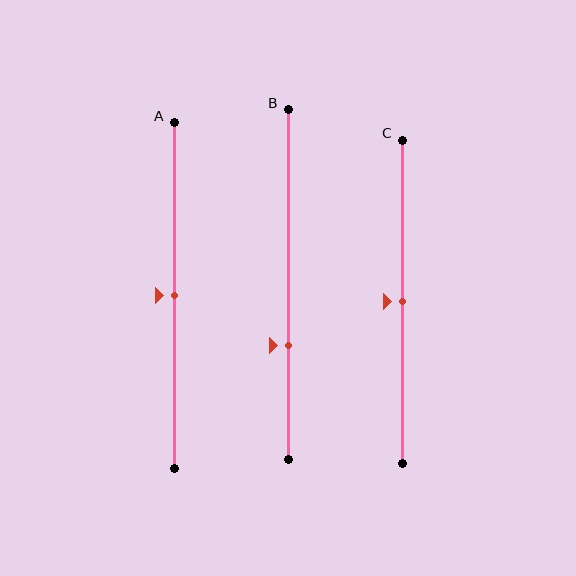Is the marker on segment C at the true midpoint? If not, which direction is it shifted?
Yes, the marker on segment C is at the true midpoint.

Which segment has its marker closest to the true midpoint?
Segment A has its marker closest to the true midpoint.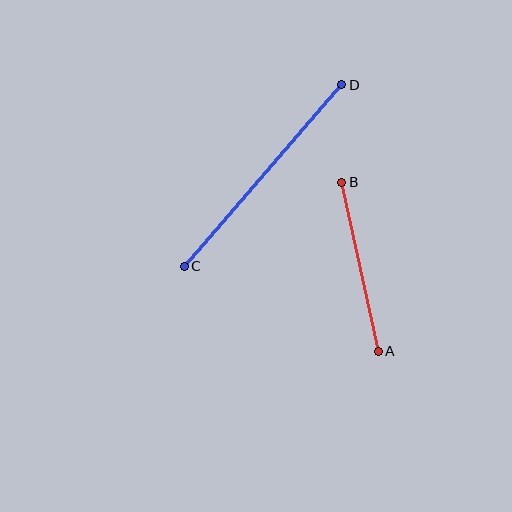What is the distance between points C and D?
The distance is approximately 240 pixels.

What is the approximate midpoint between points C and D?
The midpoint is at approximately (263, 176) pixels.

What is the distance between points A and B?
The distance is approximately 173 pixels.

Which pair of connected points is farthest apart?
Points C and D are farthest apart.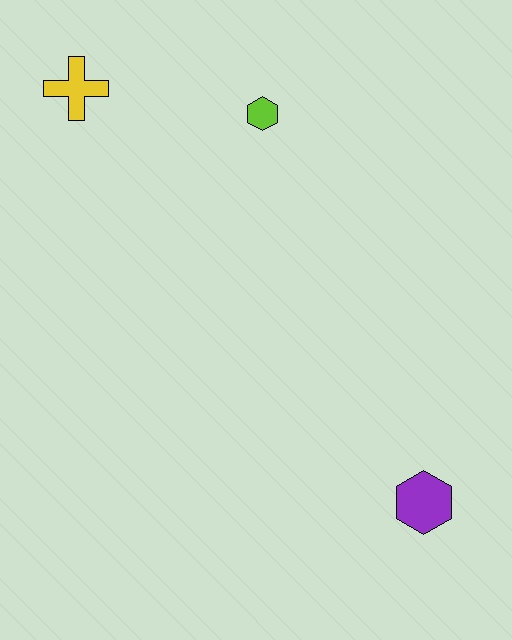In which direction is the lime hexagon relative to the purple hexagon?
The lime hexagon is above the purple hexagon.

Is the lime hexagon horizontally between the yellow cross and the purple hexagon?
Yes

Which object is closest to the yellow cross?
The lime hexagon is closest to the yellow cross.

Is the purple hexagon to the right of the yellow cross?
Yes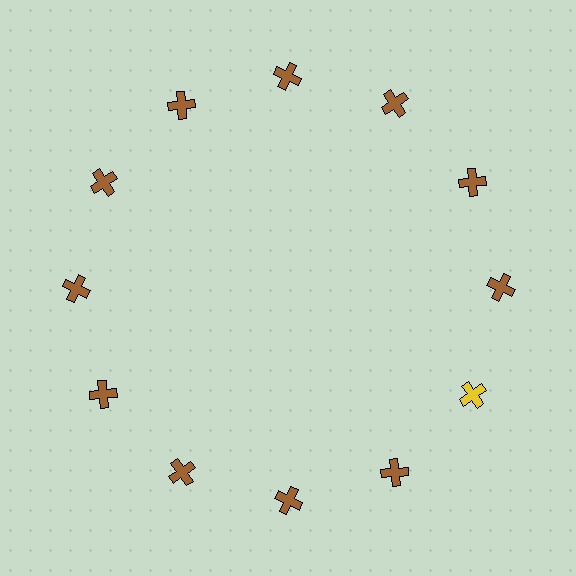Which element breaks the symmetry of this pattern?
The yellow cross at roughly the 4 o'clock position breaks the symmetry. All other shapes are brown crosses.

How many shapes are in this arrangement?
There are 12 shapes arranged in a ring pattern.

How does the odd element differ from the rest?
It has a different color: yellow instead of brown.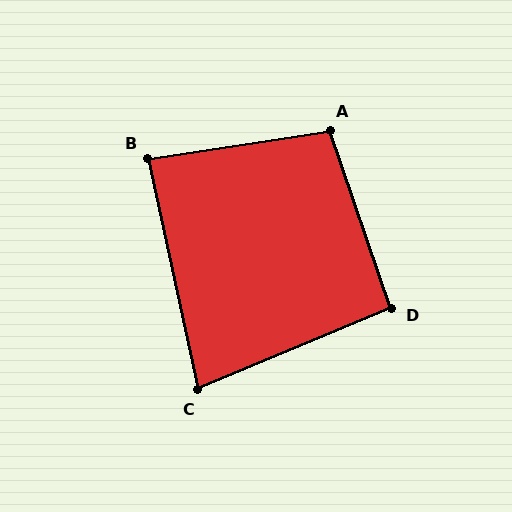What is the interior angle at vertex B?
Approximately 86 degrees (approximately right).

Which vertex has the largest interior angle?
A, at approximately 100 degrees.